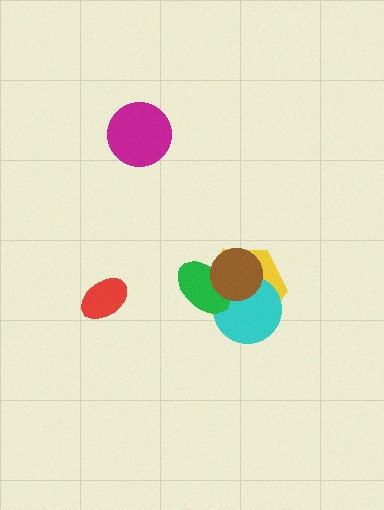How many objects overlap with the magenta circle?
0 objects overlap with the magenta circle.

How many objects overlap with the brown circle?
3 objects overlap with the brown circle.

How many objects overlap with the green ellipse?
3 objects overlap with the green ellipse.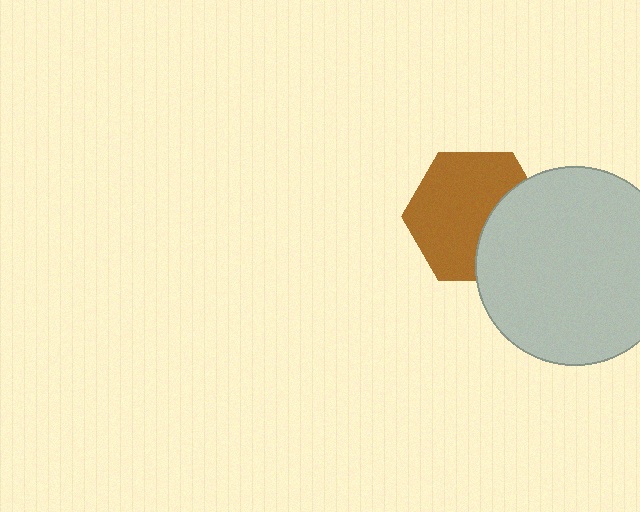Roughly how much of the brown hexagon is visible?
Most of it is visible (roughly 67%).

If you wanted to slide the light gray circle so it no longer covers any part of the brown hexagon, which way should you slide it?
Slide it right — that is the most direct way to separate the two shapes.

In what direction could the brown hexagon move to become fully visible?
The brown hexagon could move left. That would shift it out from behind the light gray circle entirely.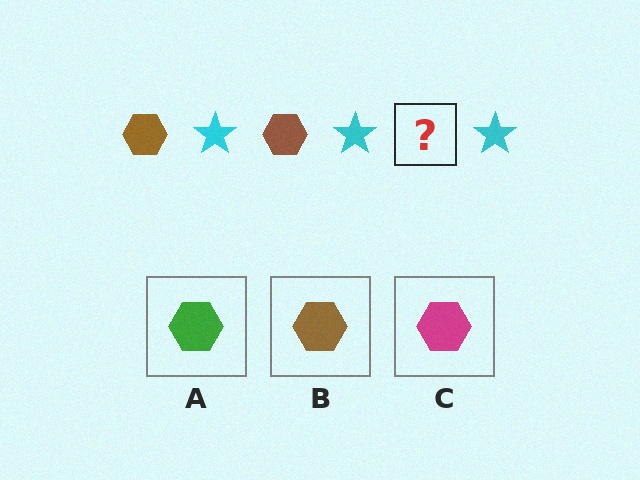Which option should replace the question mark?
Option B.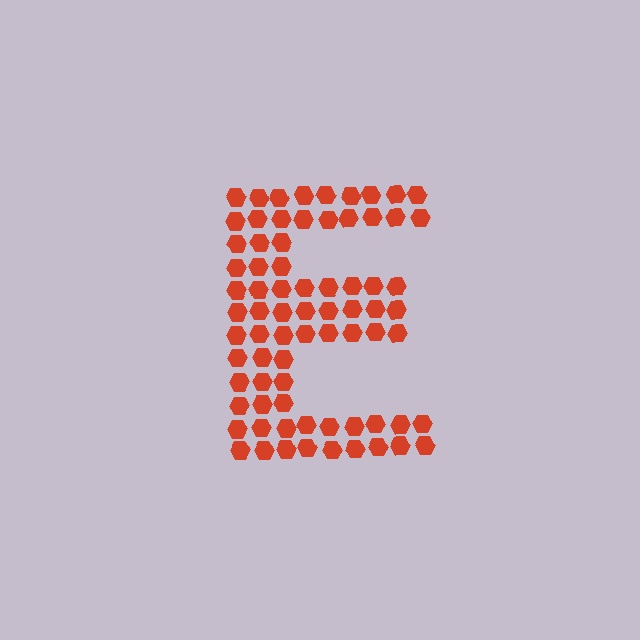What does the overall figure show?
The overall figure shows the letter E.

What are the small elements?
The small elements are hexagons.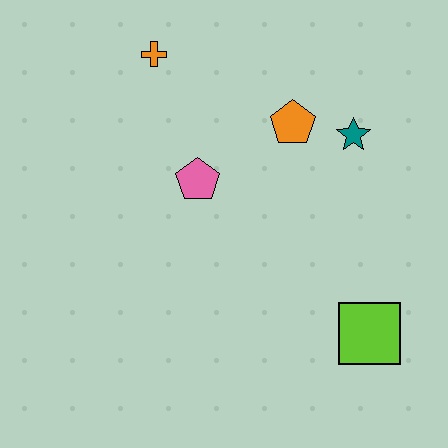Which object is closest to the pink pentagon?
The orange pentagon is closest to the pink pentagon.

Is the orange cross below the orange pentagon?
No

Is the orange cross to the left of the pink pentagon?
Yes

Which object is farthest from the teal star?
The orange cross is farthest from the teal star.